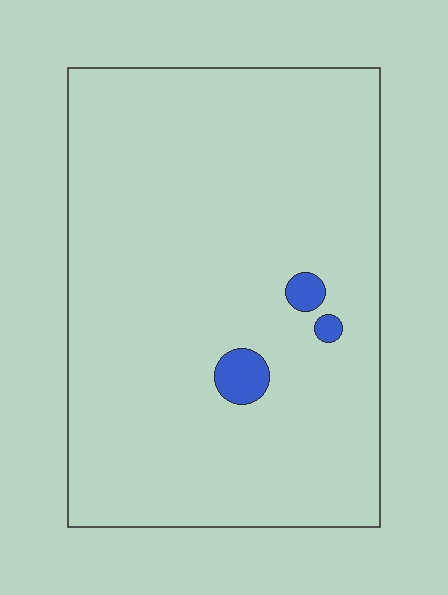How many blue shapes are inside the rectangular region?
3.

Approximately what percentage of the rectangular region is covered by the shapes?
Approximately 5%.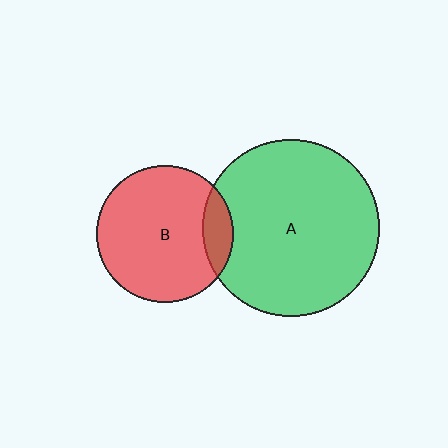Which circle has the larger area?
Circle A (green).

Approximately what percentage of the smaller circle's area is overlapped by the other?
Approximately 15%.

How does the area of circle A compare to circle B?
Approximately 1.7 times.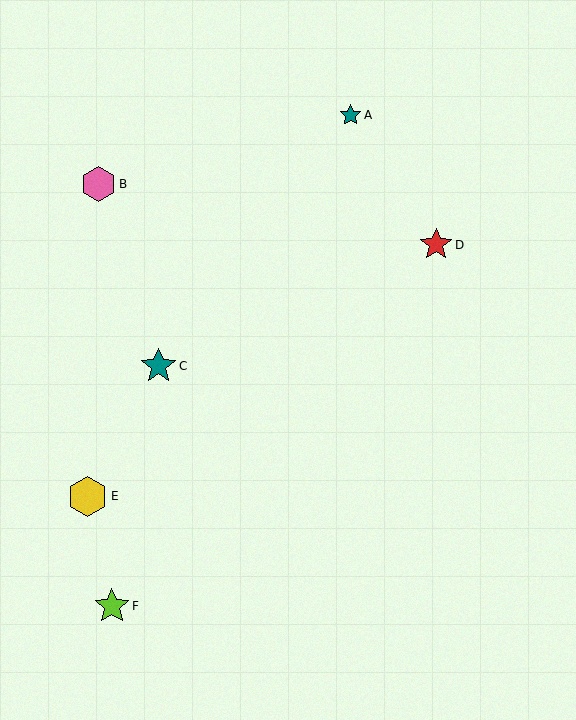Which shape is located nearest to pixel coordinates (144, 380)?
The teal star (labeled C) at (159, 366) is nearest to that location.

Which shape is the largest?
The yellow hexagon (labeled E) is the largest.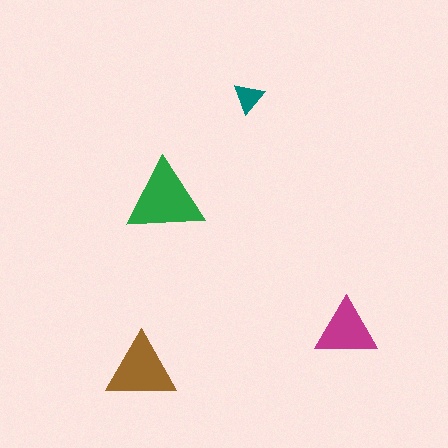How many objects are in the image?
There are 4 objects in the image.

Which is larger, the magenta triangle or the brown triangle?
The brown one.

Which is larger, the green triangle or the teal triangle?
The green one.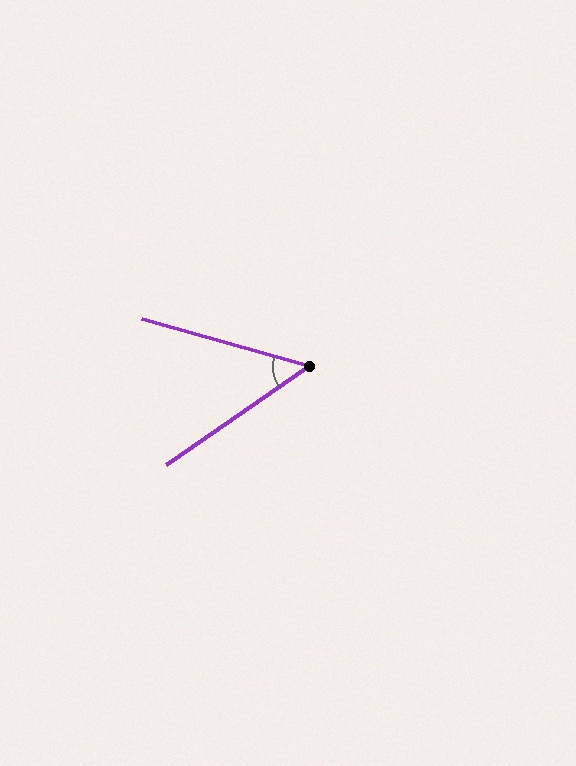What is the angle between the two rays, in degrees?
Approximately 51 degrees.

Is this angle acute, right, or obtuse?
It is acute.